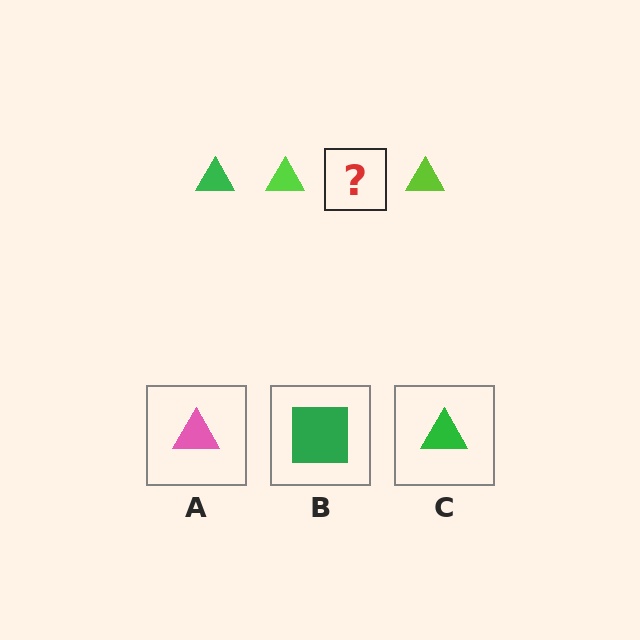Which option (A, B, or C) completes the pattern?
C.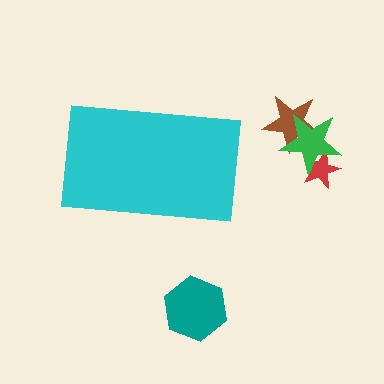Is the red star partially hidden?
No, the red star is fully visible.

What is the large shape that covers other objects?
A cyan rectangle.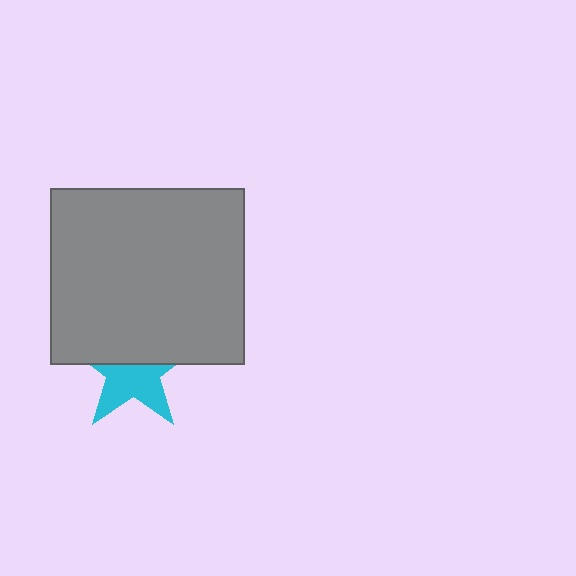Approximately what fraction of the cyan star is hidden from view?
Roughly 49% of the cyan star is hidden behind the gray rectangle.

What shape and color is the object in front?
The object in front is a gray rectangle.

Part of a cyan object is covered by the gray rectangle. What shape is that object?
It is a star.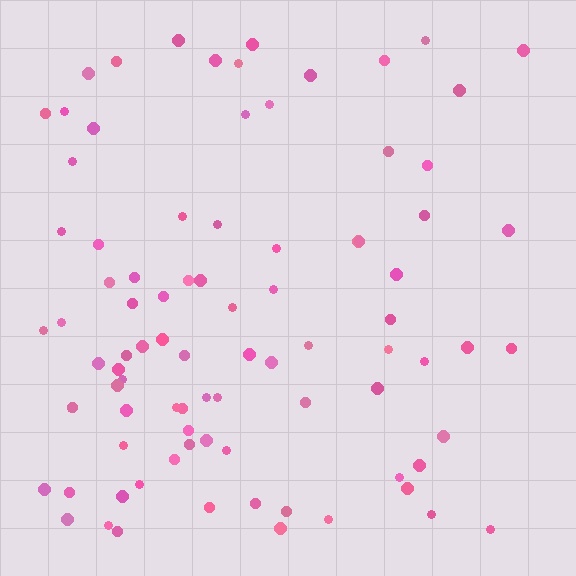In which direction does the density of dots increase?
From right to left, with the left side densest.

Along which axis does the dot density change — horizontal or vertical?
Horizontal.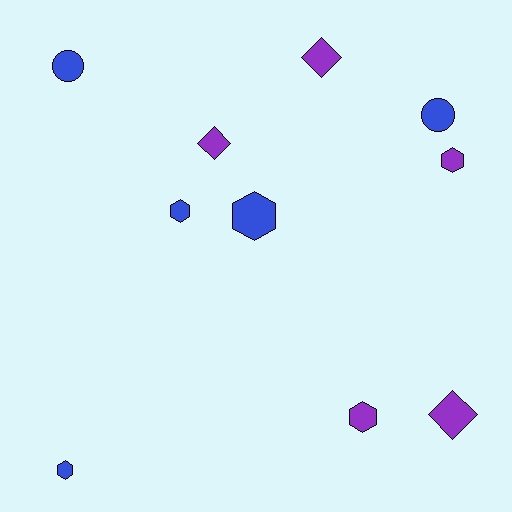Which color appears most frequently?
Blue, with 5 objects.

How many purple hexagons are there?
There are 2 purple hexagons.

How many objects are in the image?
There are 10 objects.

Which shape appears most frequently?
Hexagon, with 5 objects.